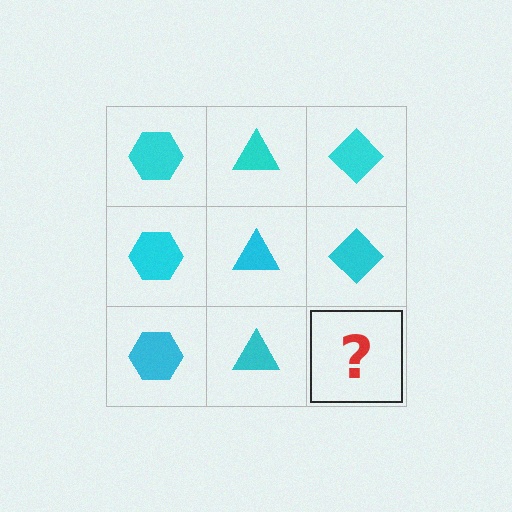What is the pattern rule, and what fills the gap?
The rule is that each column has a consistent shape. The gap should be filled with a cyan diamond.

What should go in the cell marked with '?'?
The missing cell should contain a cyan diamond.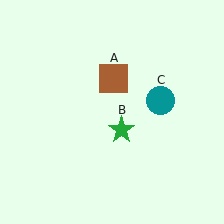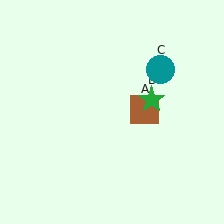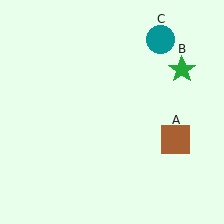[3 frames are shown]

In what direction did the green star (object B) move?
The green star (object B) moved up and to the right.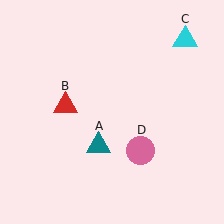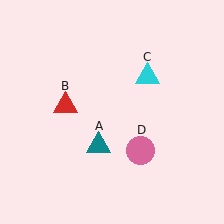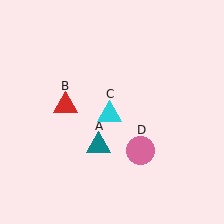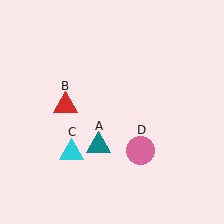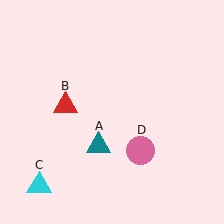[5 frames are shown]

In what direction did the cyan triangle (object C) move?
The cyan triangle (object C) moved down and to the left.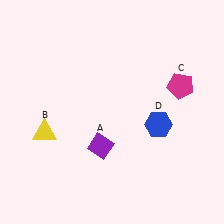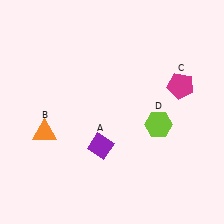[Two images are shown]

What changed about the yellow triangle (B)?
In Image 1, B is yellow. In Image 2, it changed to orange.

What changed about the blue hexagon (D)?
In Image 1, D is blue. In Image 2, it changed to lime.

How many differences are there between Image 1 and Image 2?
There are 2 differences between the two images.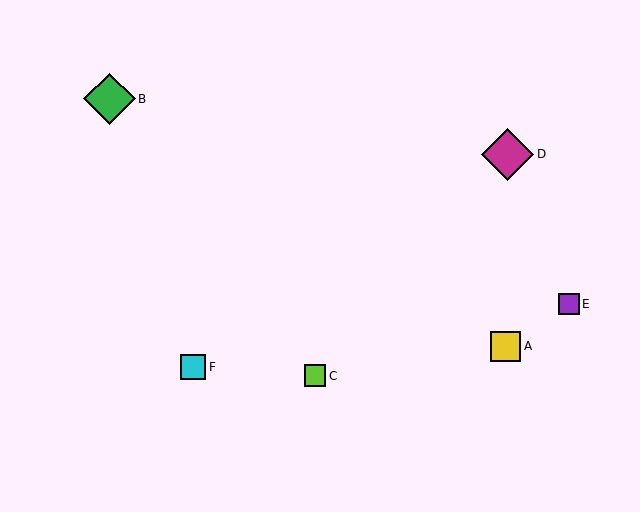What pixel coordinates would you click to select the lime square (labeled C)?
Click at (315, 376) to select the lime square C.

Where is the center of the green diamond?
The center of the green diamond is at (110, 99).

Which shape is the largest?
The magenta diamond (labeled D) is the largest.